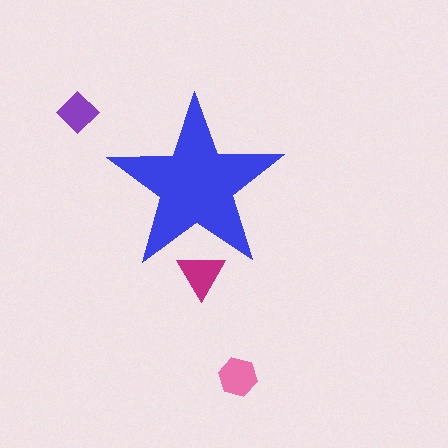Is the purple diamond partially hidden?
No, the purple diamond is fully visible.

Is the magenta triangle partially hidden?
Yes, the magenta triangle is partially hidden behind the blue star.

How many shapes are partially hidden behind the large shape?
1 shape is partially hidden.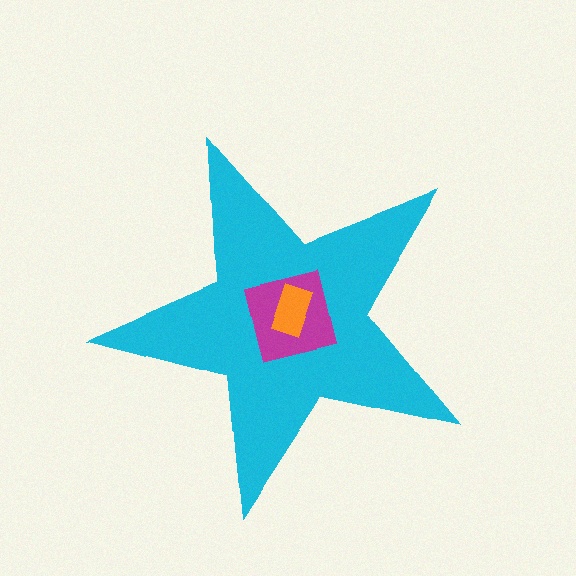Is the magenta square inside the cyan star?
Yes.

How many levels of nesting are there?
3.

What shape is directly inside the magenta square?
The orange rectangle.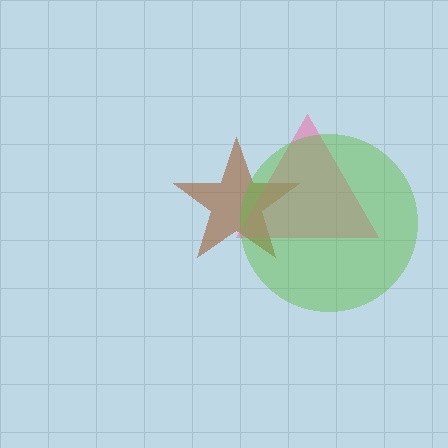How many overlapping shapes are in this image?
There are 3 overlapping shapes in the image.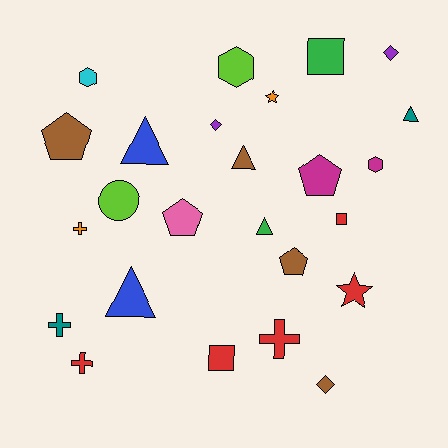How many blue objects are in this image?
There are 2 blue objects.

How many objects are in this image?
There are 25 objects.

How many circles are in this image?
There is 1 circle.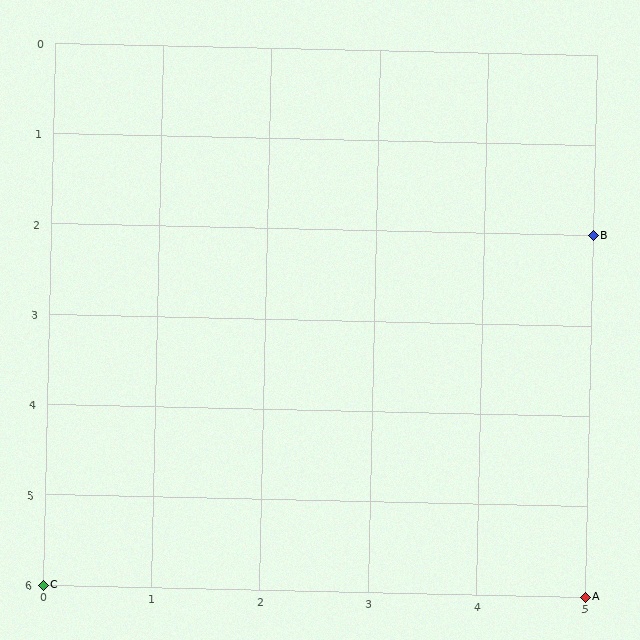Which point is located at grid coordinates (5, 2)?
Point B is at (5, 2).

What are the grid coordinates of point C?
Point C is at grid coordinates (0, 6).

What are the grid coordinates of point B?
Point B is at grid coordinates (5, 2).